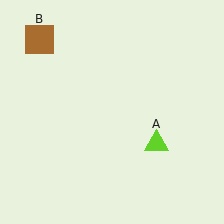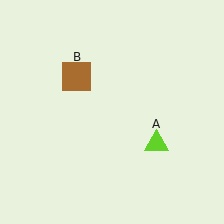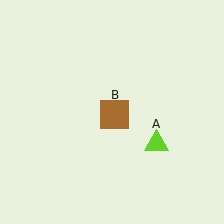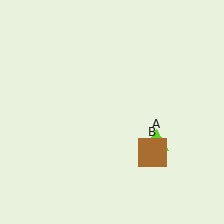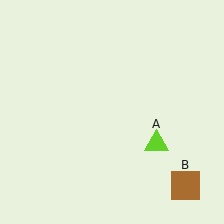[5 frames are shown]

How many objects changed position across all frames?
1 object changed position: brown square (object B).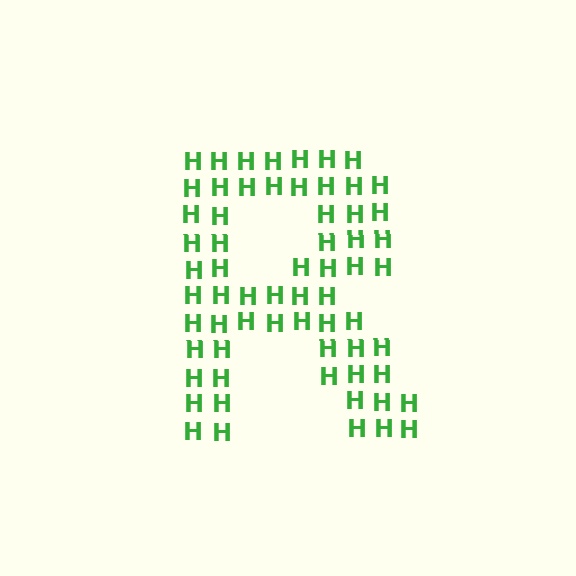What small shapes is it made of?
It is made of small letter H's.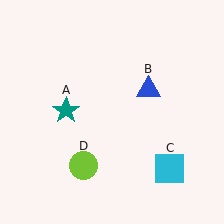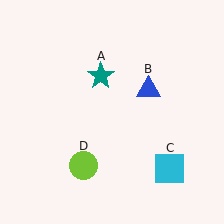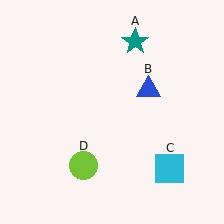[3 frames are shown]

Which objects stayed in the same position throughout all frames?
Blue triangle (object B) and cyan square (object C) and lime circle (object D) remained stationary.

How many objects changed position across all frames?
1 object changed position: teal star (object A).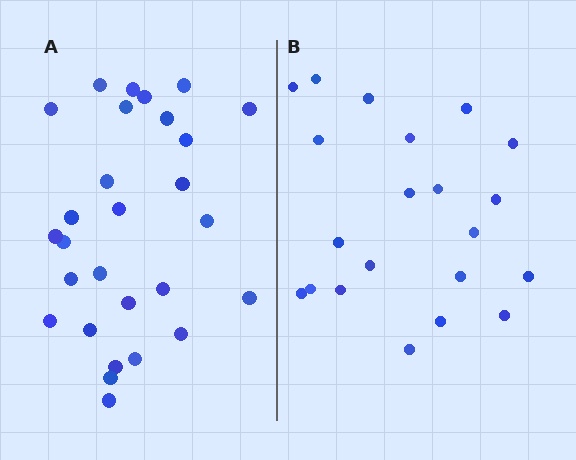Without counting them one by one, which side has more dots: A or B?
Region A (the left region) has more dots.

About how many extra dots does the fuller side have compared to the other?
Region A has roughly 8 or so more dots than region B.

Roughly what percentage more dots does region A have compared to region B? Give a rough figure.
About 35% more.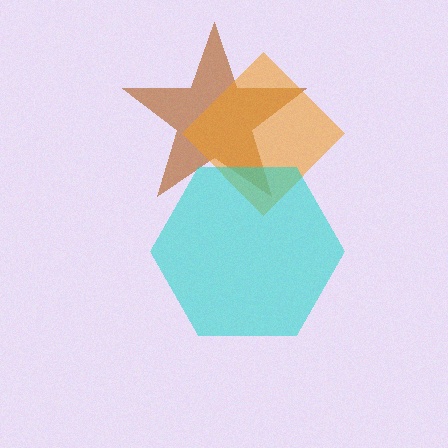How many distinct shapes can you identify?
There are 3 distinct shapes: a brown star, an orange diamond, a cyan hexagon.